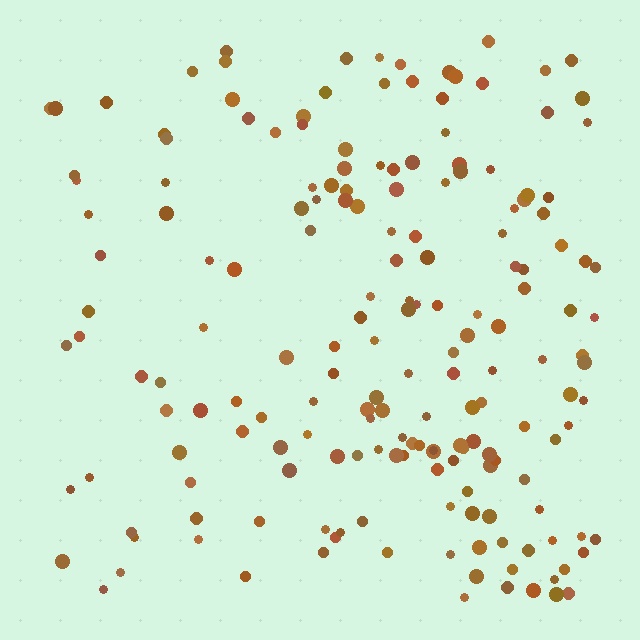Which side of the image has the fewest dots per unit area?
The left.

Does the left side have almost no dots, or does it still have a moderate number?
Still a moderate number, just noticeably fewer than the right.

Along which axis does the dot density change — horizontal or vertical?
Horizontal.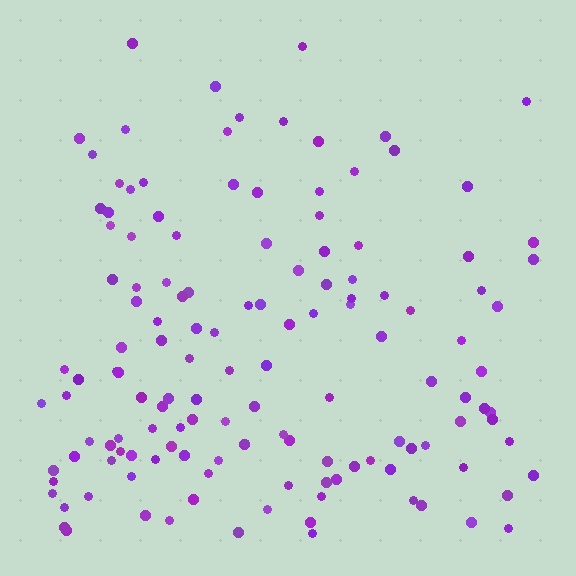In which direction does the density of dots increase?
From top to bottom, with the bottom side densest.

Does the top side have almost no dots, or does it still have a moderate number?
Still a moderate number, just noticeably fewer than the bottom.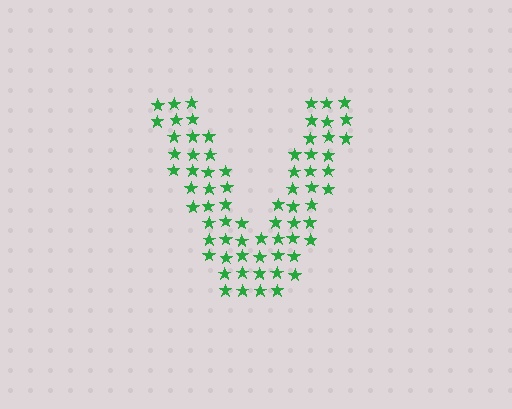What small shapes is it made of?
It is made of small stars.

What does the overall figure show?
The overall figure shows the letter V.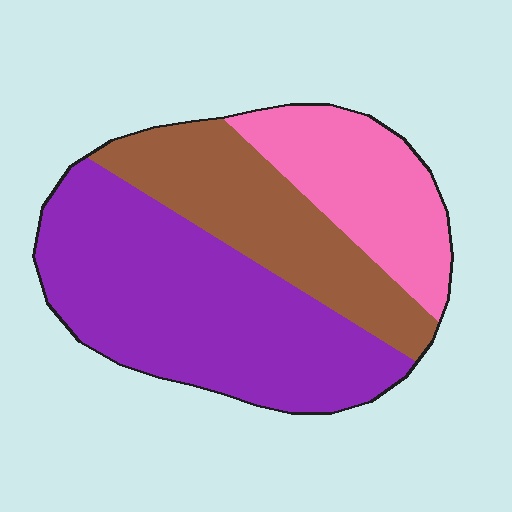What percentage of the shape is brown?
Brown takes up between a quarter and a half of the shape.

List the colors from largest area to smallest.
From largest to smallest: purple, brown, pink.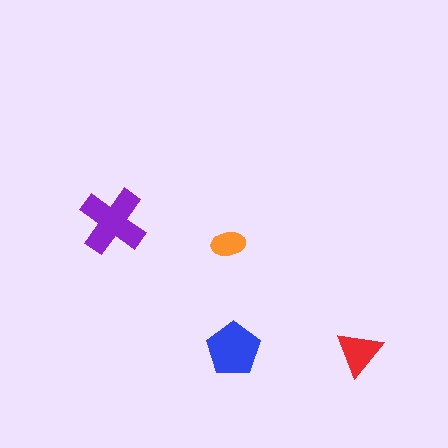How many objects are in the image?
There are 4 objects in the image.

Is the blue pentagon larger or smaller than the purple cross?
Smaller.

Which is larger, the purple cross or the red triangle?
The purple cross.